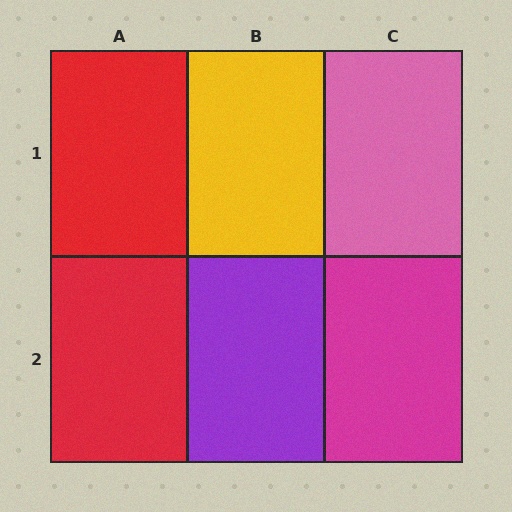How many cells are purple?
1 cell is purple.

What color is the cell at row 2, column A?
Red.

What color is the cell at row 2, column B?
Purple.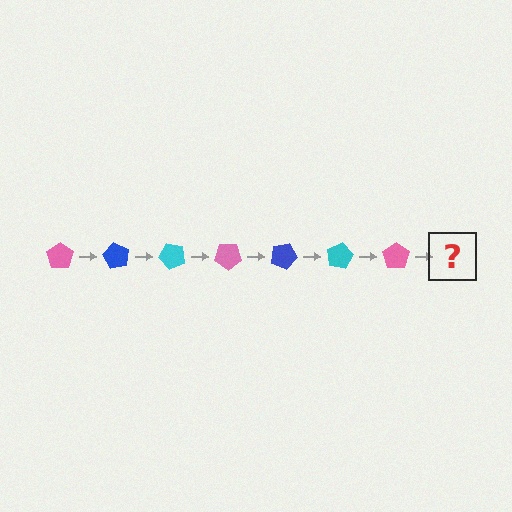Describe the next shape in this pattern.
It should be a blue pentagon, rotated 420 degrees from the start.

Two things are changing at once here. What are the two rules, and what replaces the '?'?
The two rules are that it rotates 60 degrees each step and the color cycles through pink, blue, and cyan. The '?' should be a blue pentagon, rotated 420 degrees from the start.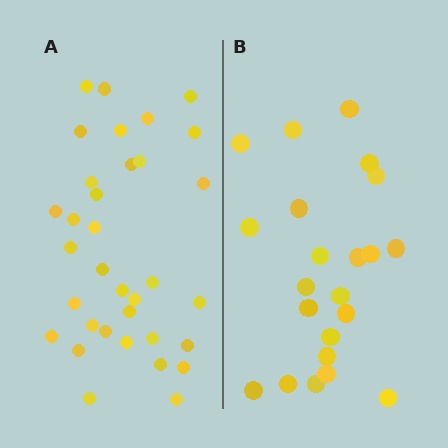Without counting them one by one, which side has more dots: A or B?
Region A (the left region) has more dots.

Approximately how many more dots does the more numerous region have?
Region A has roughly 12 or so more dots than region B.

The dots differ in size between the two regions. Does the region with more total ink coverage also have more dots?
No. Region B has more total ink coverage because its dots are larger, but region A actually contains more individual dots. Total area can be misleading — the number of items is what matters here.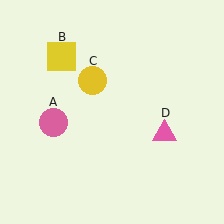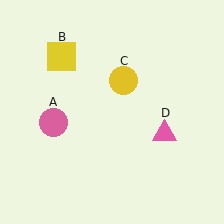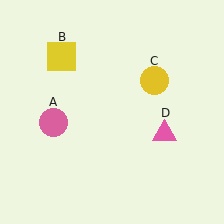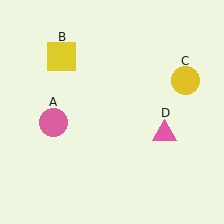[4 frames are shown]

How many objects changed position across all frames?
1 object changed position: yellow circle (object C).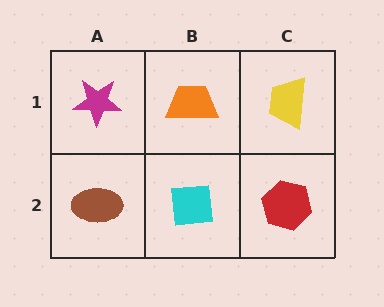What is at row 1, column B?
An orange trapezoid.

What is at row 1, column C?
A yellow trapezoid.